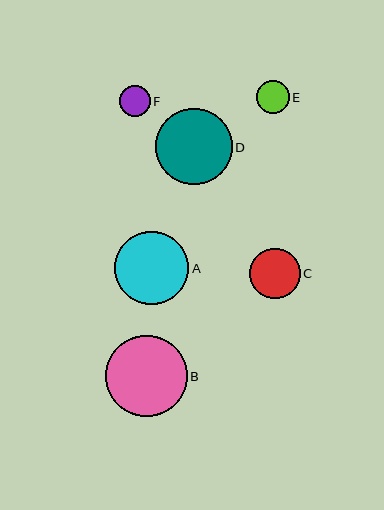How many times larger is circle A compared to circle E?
Circle A is approximately 2.2 times the size of circle E.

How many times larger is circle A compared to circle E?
Circle A is approximately 2.2 times the size of circle E.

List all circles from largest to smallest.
From largest to smallest: B, D, A, C, E, F.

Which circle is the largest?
Circle B is the largest with a size of approximately 82 pixels.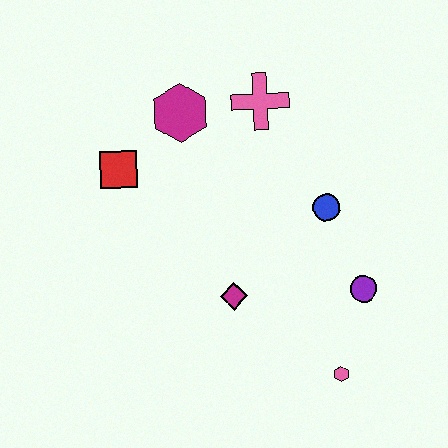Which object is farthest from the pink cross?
The pink hexagon is farthest from the pink cross.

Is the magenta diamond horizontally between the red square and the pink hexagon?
Yes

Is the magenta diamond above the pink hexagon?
Yes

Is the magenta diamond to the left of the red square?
No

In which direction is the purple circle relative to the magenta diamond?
The purple circle is to the right of the magenta diamond.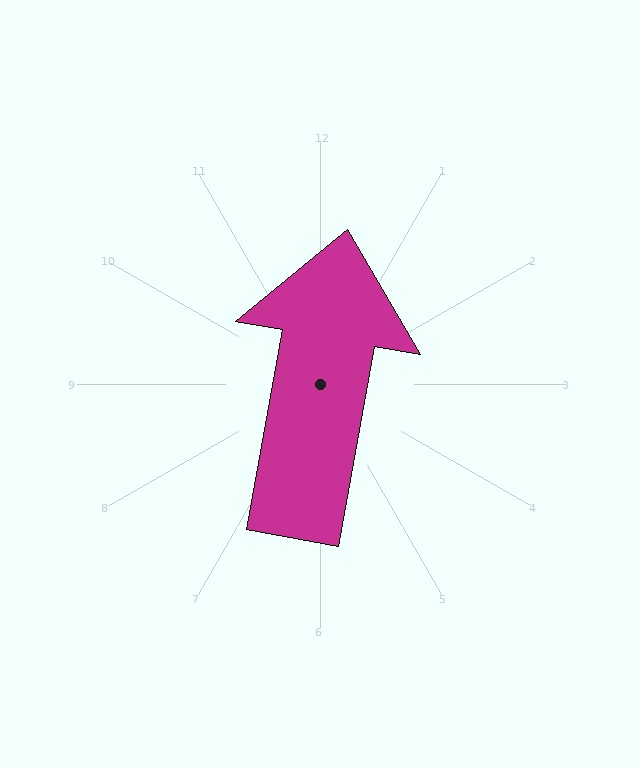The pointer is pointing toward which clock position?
Roughly 12 o'clock.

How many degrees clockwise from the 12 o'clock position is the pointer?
Approximately 10 degrees.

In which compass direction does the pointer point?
North.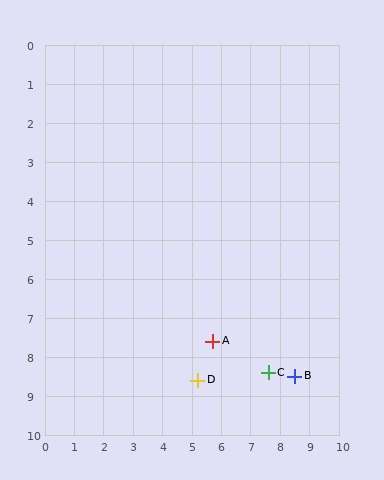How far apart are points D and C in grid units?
Points D and C are about 2.4 grid units apart.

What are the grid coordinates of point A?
Point A is at approximately (5.7, 7.6).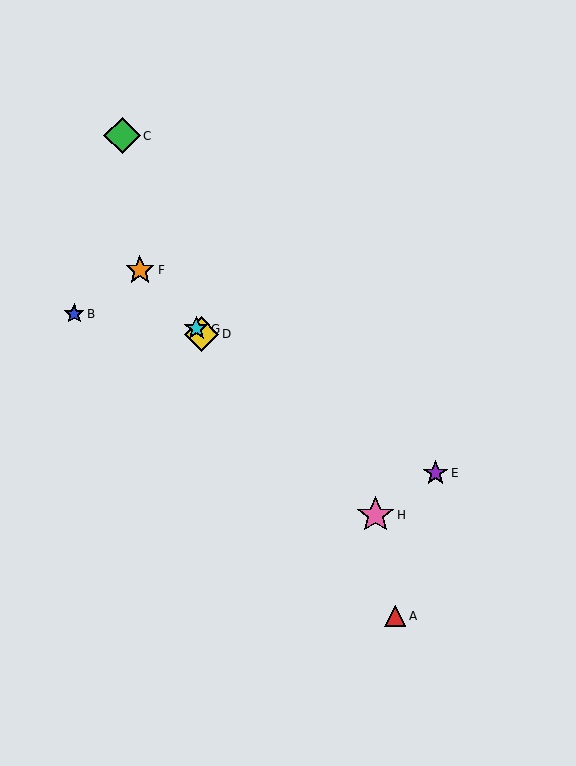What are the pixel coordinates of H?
Object H is at (375, 515).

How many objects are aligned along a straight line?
4 objects (D, F, G, H) are aligned along a straight line.